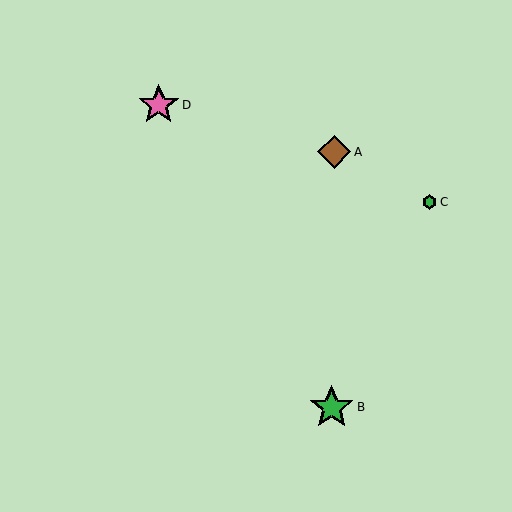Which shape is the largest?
The green star (labeled B) is the largest.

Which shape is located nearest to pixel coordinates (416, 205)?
The green hexagon (labeled C) at (430, 202) is nearest to that location.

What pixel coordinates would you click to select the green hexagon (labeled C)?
Click at (430, 202) to select the green hexagon C.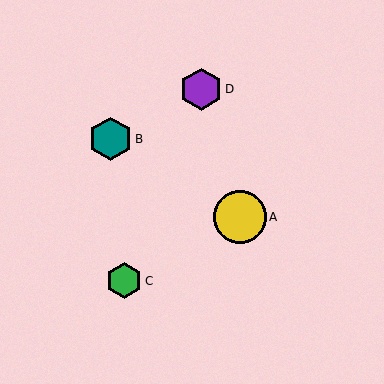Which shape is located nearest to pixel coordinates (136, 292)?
The green hexagon (labeled C) at (124, 281) is nearest to that location.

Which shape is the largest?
The yellow circle (labeled A) is the largest.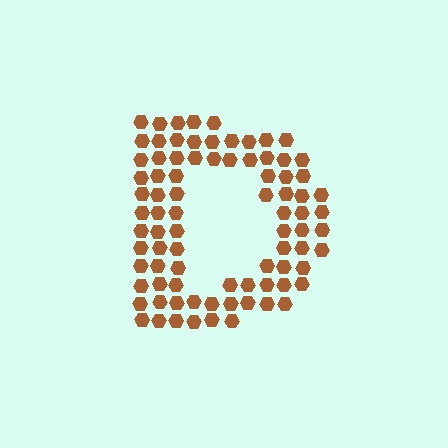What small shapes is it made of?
It is made of small hexagons.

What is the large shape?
The large shape is the letter D.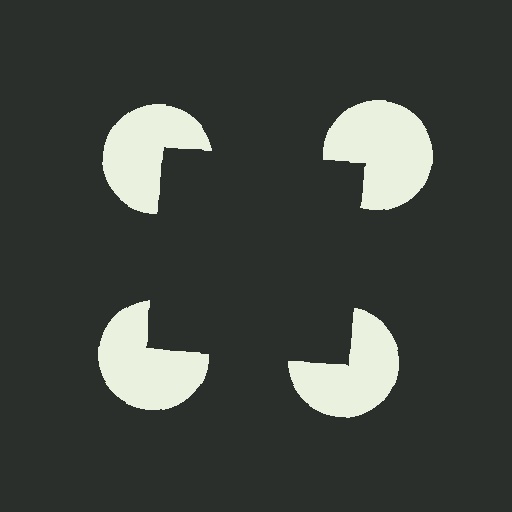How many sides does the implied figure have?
4 sides.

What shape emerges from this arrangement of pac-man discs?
An illusory square — its edges are inferred from the aligned wedge cuts in the pac-man discs, not physically drawn.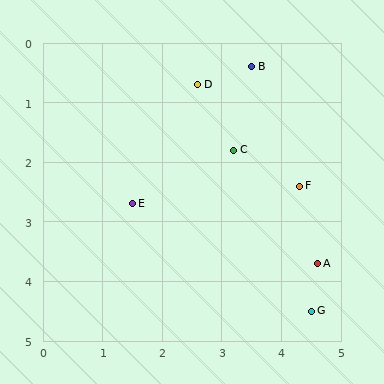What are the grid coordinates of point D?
Point D is at approximately (2.6, 0.7).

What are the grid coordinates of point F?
Point F is at approximately (4.3, 2.4).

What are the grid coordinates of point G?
Point G is at approximately (4.5, 4.5).